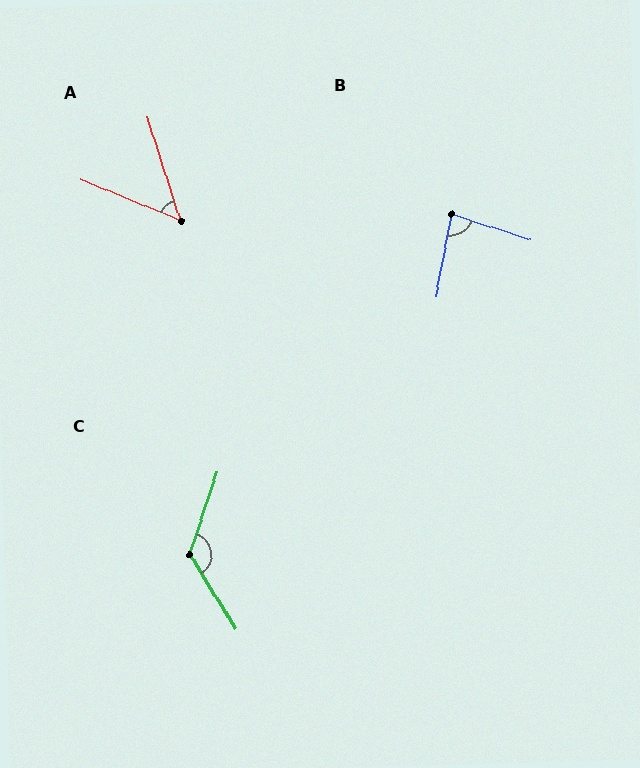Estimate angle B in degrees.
Approximately 83 degrees.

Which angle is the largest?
C, at approximately 130 degrees.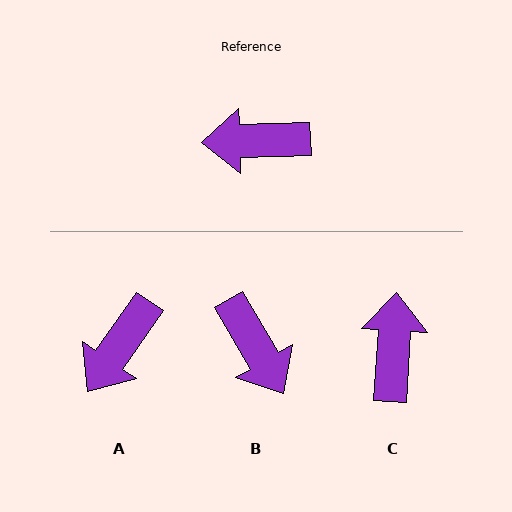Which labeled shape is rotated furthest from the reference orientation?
B, about 118 degrees away.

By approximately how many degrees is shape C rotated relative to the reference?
Approximately 96 degrees clockwise.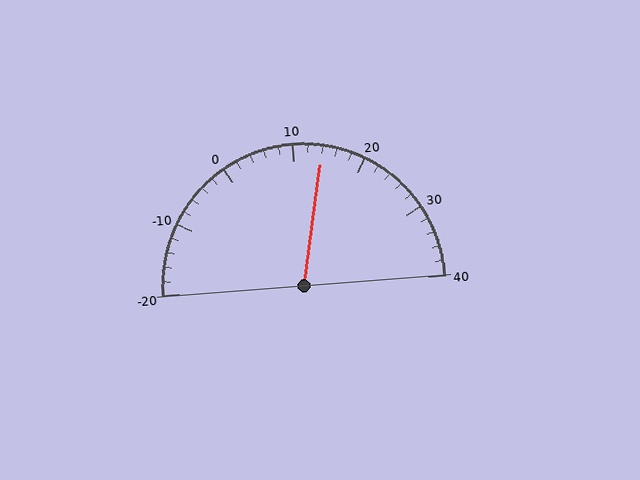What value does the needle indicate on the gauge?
The needle indicates approximately 14.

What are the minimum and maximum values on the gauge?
The gauge ranges from -20 to 40.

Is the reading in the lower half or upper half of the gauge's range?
The reading is in the upper half of the range (-20 to 40).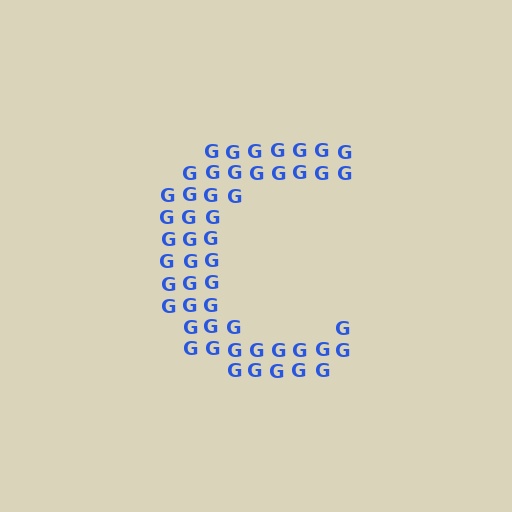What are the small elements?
The small elements are letter G's.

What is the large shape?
The large shape is the letter C.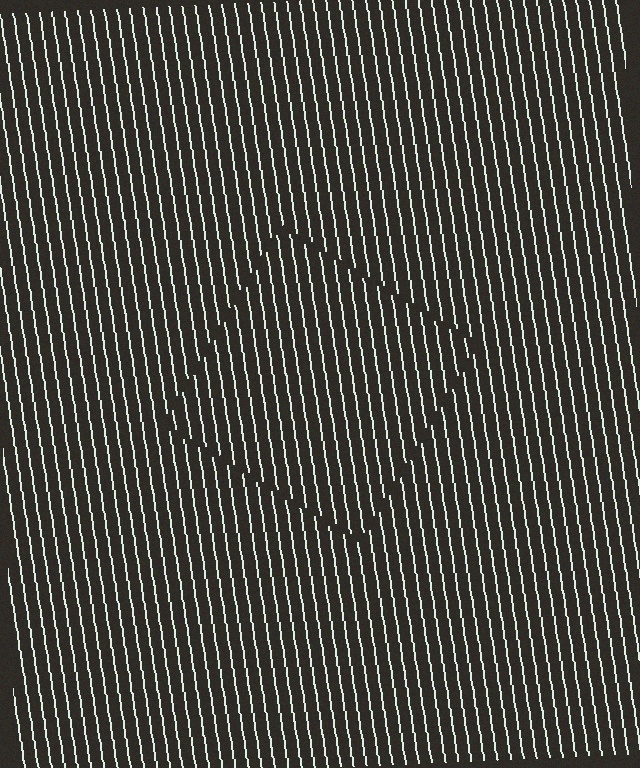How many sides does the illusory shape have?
4 sides — the line-ends trace a square.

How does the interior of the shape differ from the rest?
The interior of the shape contains the same grating, shifted by half a period — the contour is defined by the phase discontinuity where line-ends from the inner and outer gratings abut.